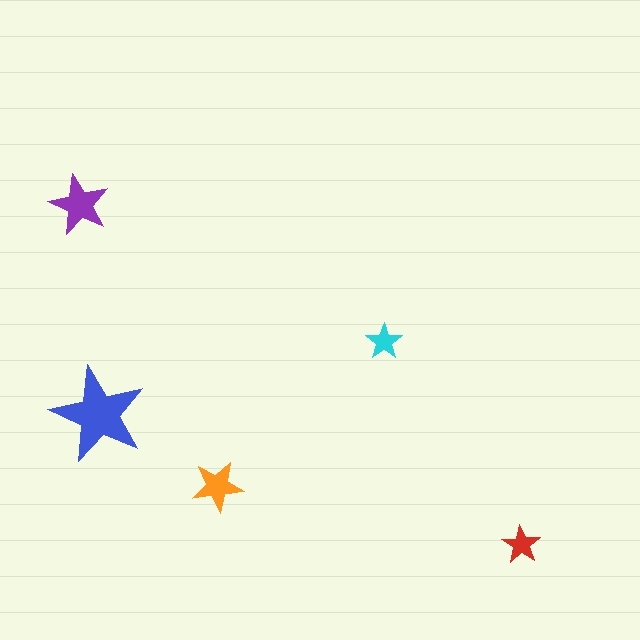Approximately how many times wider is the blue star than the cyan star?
About 2.5 times wider.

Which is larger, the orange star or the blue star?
The blue one.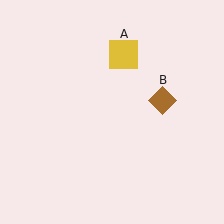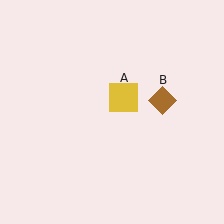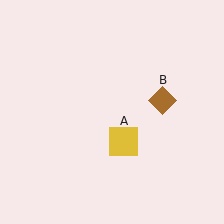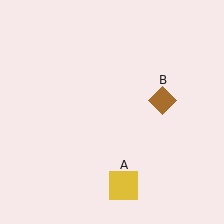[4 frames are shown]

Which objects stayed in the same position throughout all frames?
Brown diamond (object B) remained stationary.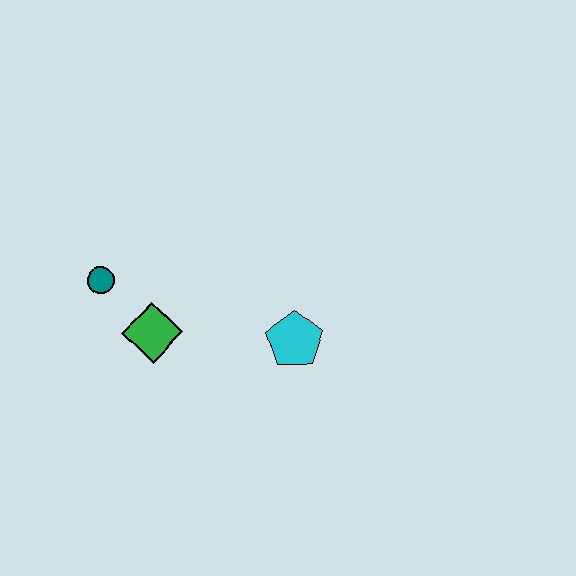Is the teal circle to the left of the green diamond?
Yes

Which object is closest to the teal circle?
The green diamond is closest to the teal circle.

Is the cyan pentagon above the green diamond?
No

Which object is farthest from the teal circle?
The cyan pentagon is farthest from the teal circle.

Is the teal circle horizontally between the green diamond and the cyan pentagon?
No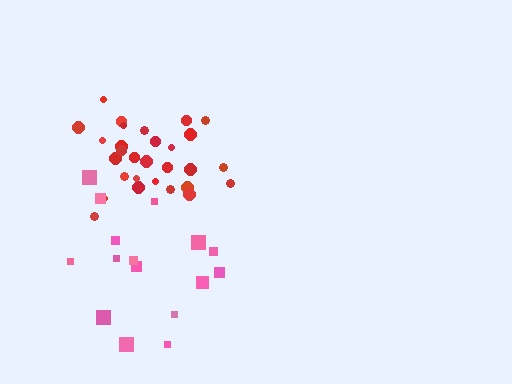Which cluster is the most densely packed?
Red.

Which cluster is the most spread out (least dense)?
Pink.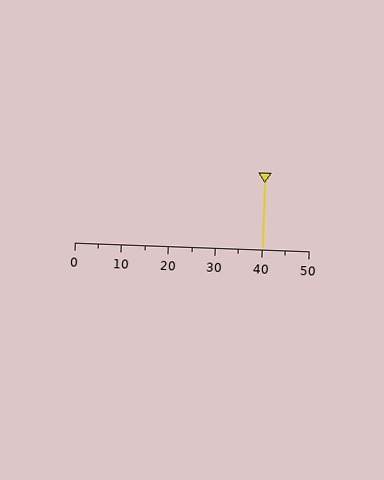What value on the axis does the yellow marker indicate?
The marker indicates approximately 40.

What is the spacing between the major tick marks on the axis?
The major ticks are spaced 10 apart.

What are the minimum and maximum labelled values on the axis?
The axis runs from 0 to 50.